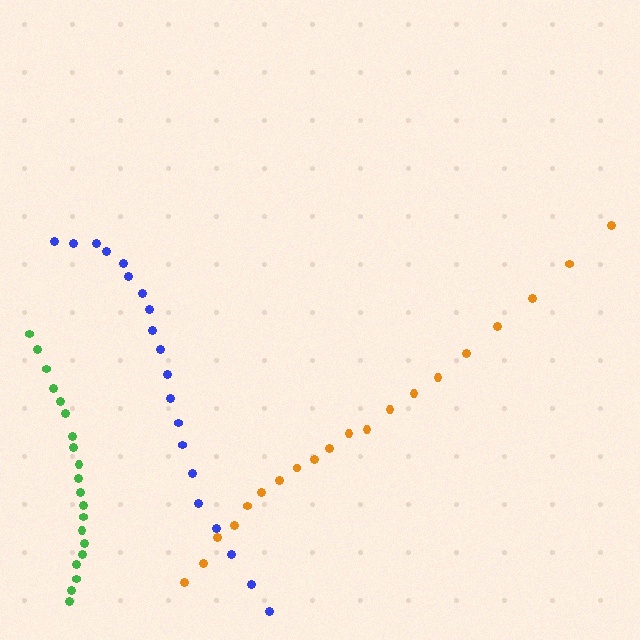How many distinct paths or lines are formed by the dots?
There are 3 distinct paths.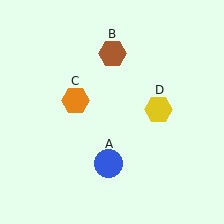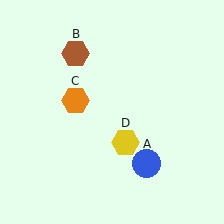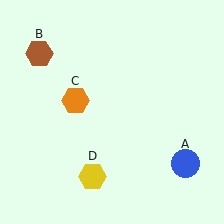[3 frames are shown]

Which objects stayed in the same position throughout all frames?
Orange hexagon (object C) remained stationary.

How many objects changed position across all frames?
3 objects changed position: blue circle (object A), brown hexagon (object B), yellow hexagon (object D).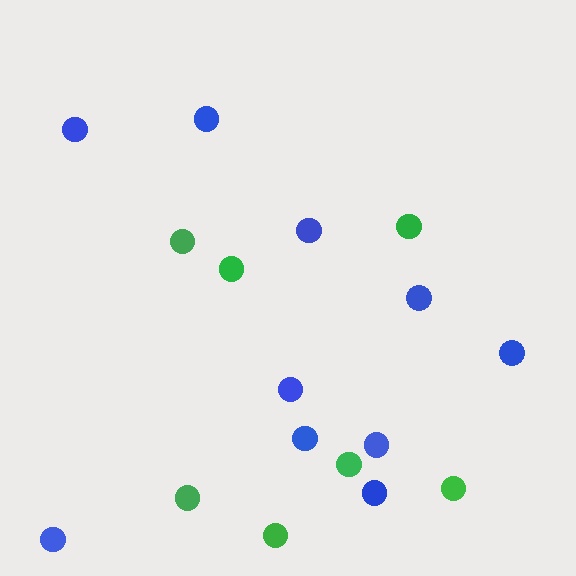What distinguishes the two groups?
There are 2 groups: one group of green circles (7) and one group of blue circles (10).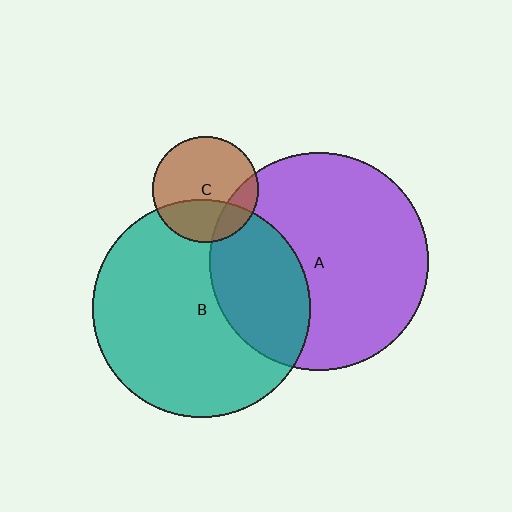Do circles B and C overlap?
Yes.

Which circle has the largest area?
Circle A (purple).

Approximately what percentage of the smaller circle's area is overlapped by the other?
Approximately 35%.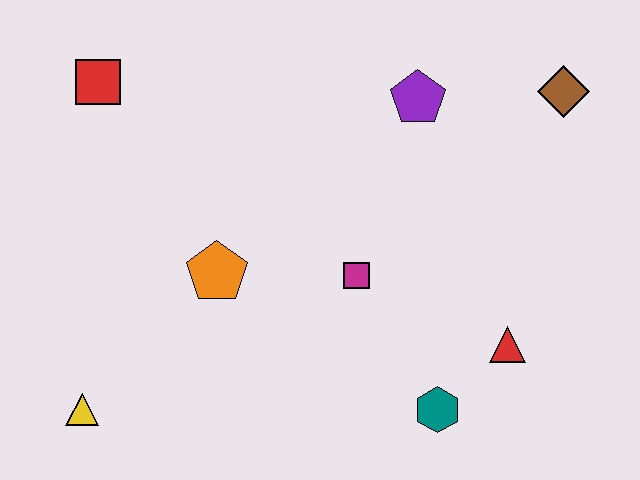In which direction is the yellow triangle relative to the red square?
The yellow triangle is below the red square.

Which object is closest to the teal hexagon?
The red triangle is closest to the teal hexagon.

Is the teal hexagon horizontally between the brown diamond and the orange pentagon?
Yes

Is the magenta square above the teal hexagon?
Yes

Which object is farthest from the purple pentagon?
The yellow triangle is farthest from the purple pentagon.